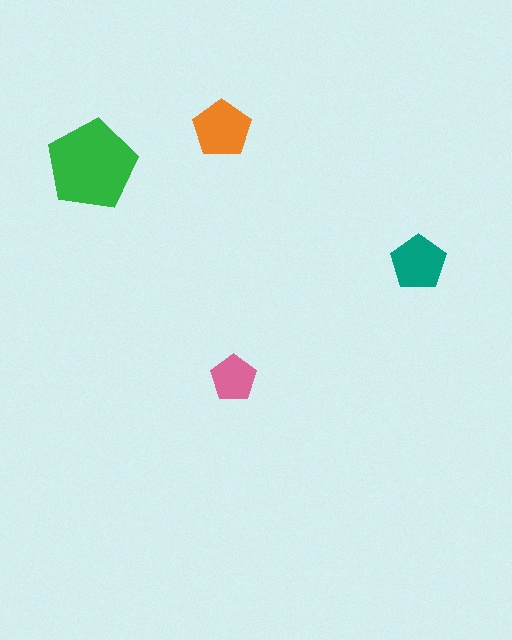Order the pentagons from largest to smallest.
the green one, the orange one, the teal one, the pink one.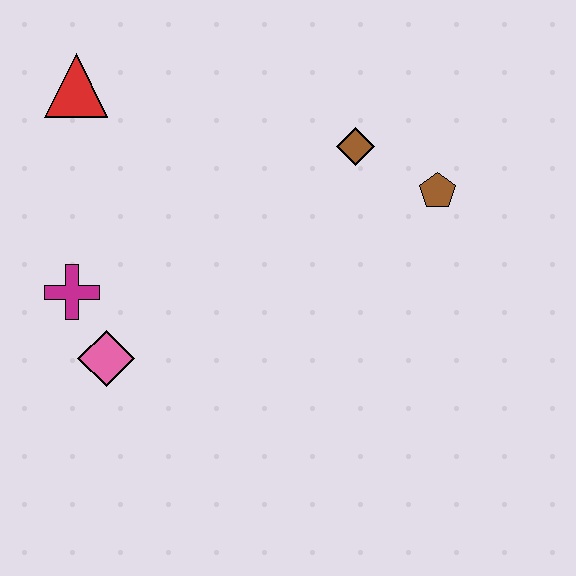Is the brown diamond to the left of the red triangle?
No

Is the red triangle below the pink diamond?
No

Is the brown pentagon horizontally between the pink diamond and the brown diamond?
No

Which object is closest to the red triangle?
The magenta cross is closest to the red triangle.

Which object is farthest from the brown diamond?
The pink diamond is farthest from the brown diamond.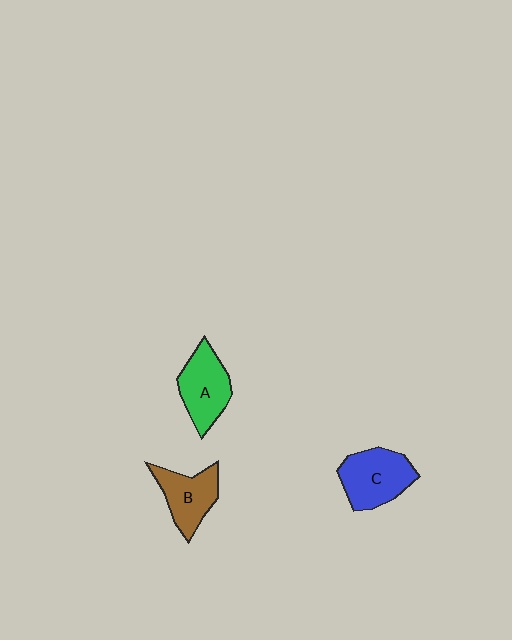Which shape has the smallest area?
Shape B (brown).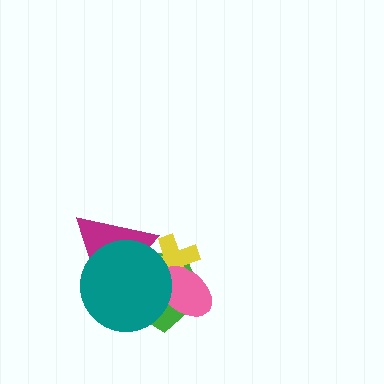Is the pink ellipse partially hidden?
Yes, it is partially covered by another shape.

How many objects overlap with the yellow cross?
4 objects overlap with the yellow cross.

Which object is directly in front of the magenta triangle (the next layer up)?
The green pentagon is directly in front of the magenta triangle.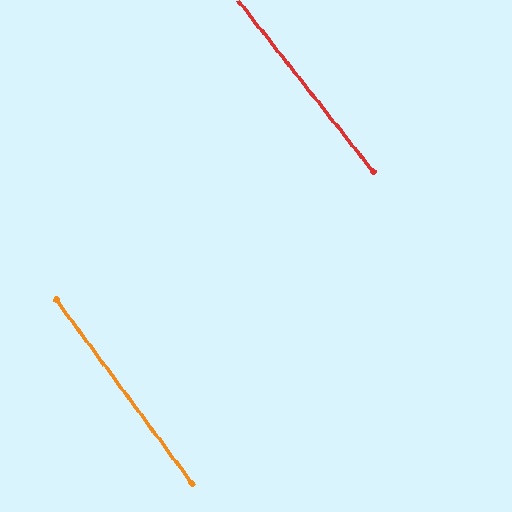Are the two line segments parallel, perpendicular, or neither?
Parallel — their directions differ by only 1.6°.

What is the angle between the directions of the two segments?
Approximately 2 degrees.